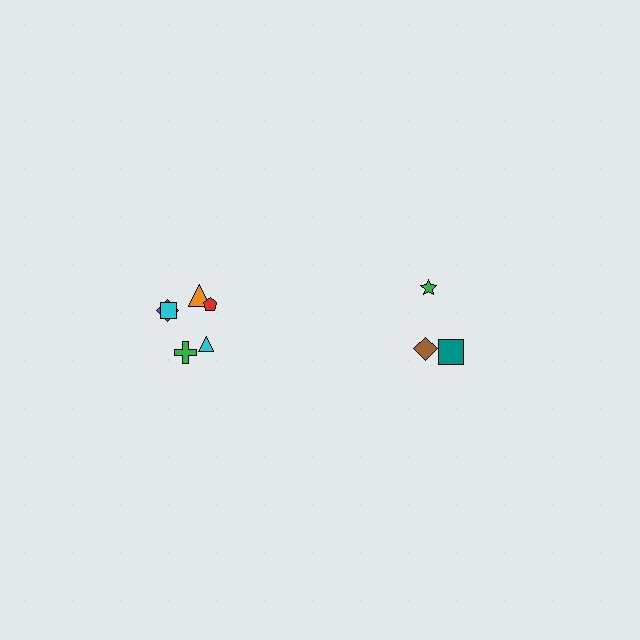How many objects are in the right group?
There are 3 objects.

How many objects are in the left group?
There are 6 objects.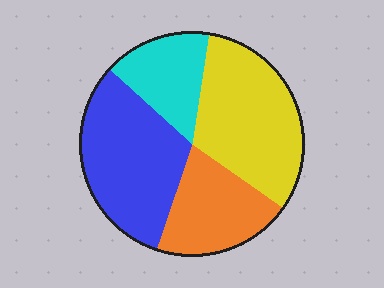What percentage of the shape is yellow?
Yellow takes up about one third (1/3) of the shape.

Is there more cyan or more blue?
Blue.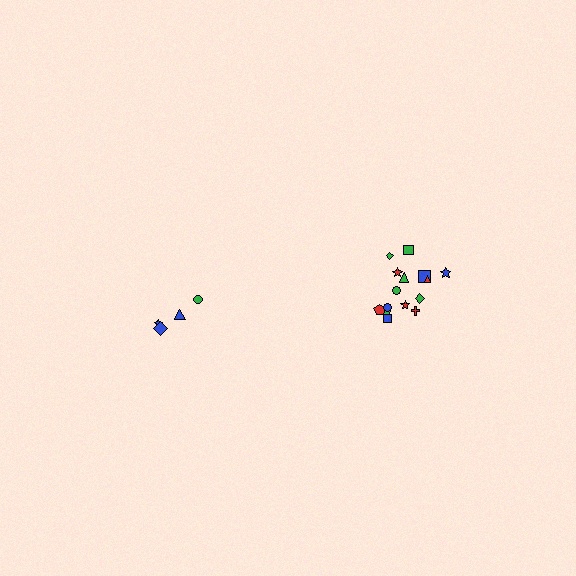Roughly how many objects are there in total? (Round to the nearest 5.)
Roughly 20 objects in total.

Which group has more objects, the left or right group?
The right group.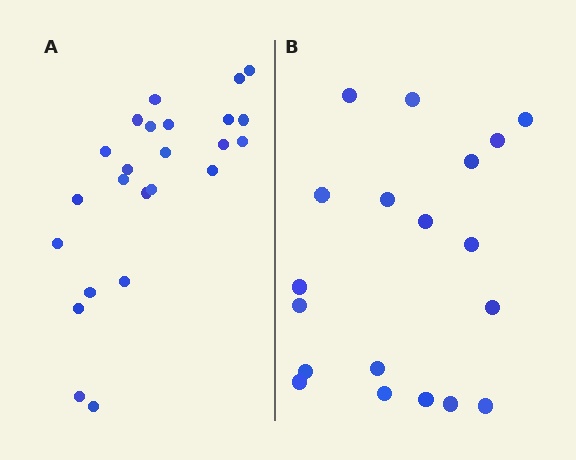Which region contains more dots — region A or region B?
Region A (the left region) has more dots.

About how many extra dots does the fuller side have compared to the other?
Region A has about 5 more dots than region B.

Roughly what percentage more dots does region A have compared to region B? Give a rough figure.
About 25% more.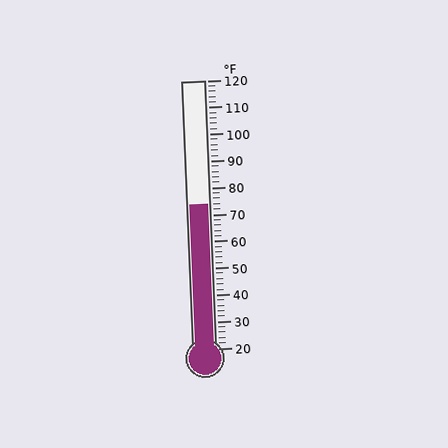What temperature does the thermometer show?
The thermometer shows approximately 74°F.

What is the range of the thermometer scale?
The thermometer scale ranges from 20°F to 120°F.